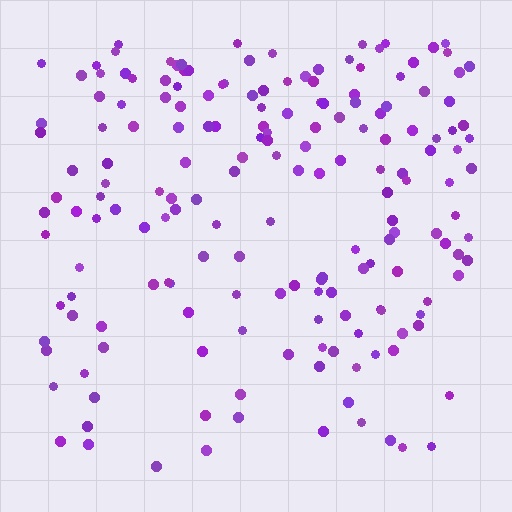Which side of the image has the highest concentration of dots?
The top.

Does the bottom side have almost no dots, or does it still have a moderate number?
Still a moderate number, just noticeably fewer than the top.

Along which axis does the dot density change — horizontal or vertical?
Vertical.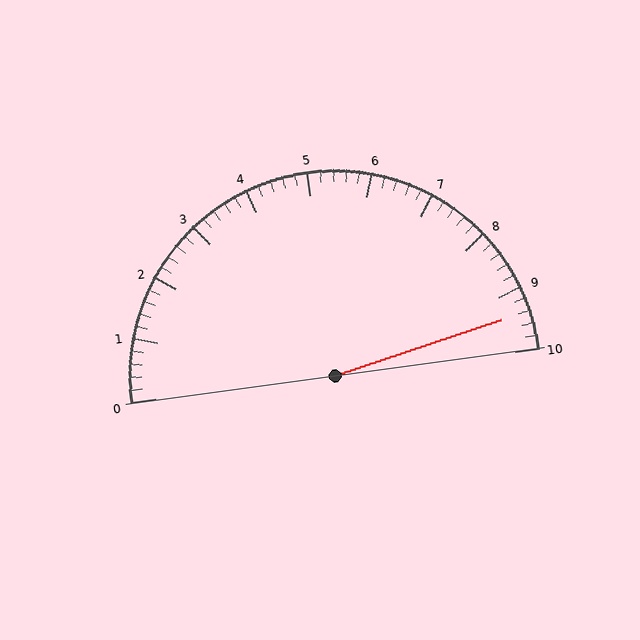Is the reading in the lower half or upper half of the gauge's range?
The reading is in the upper half of the range (0 to 10).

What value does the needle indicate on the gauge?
The needle indicates approximately 9.4.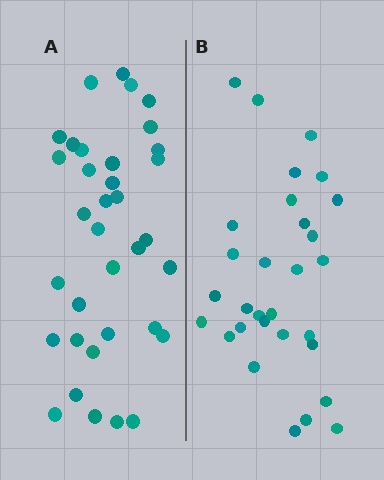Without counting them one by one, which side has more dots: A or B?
Region A (the left region) has more dots.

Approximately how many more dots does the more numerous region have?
Region A has about 5 more dots than region B.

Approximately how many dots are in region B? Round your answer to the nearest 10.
About 30 dots.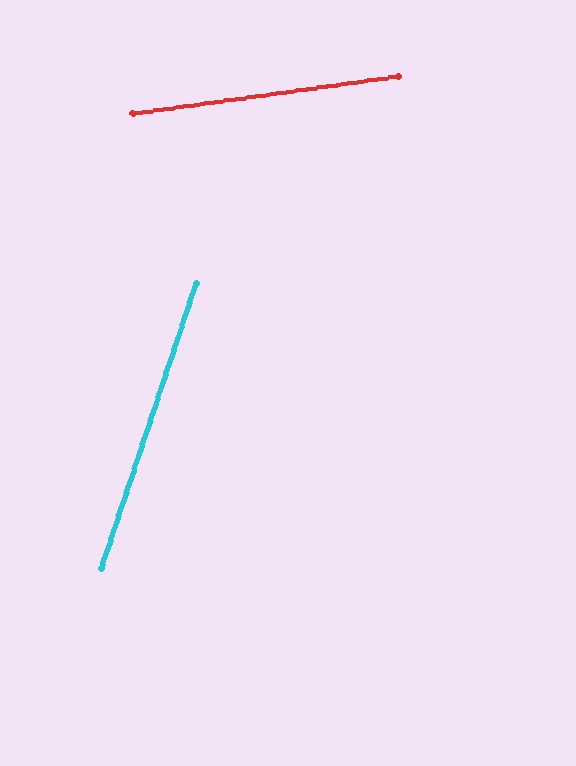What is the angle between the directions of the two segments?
Approximately 64 degrees.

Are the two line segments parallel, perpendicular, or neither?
Neither parallel nor perpendicular — they differ by about 64°.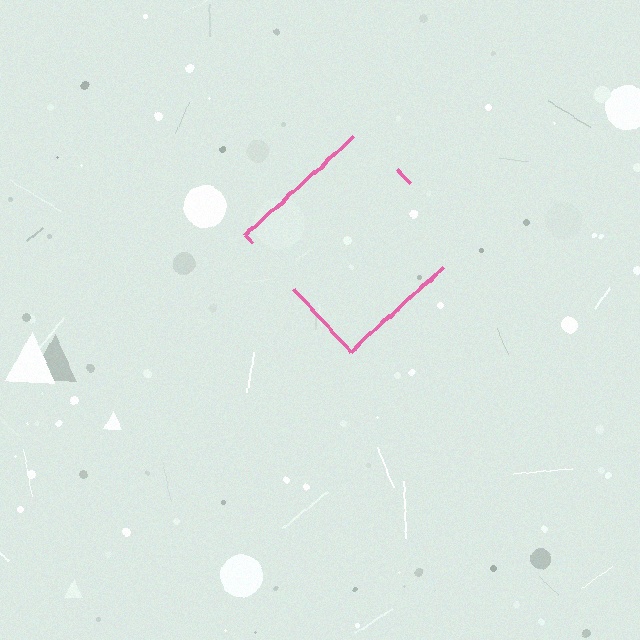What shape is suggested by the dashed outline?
The dashed outline suggests a diamond.